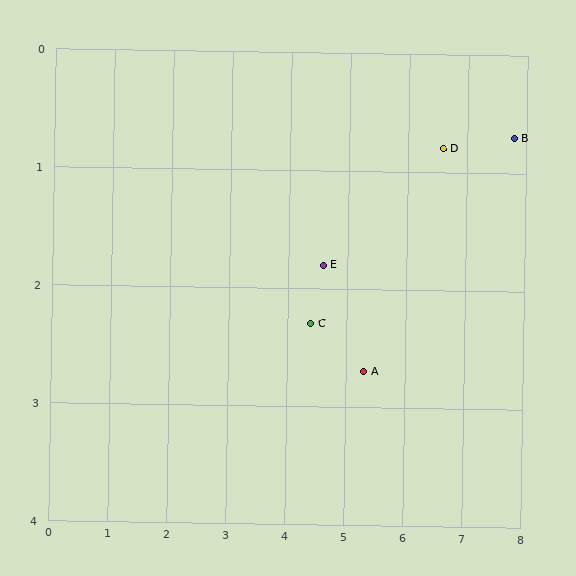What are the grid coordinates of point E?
Point E is at approximately (4.6, 1.8).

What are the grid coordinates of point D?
Point D is at approximately (6.6, 0.8).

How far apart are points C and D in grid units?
Points C and D are about 2.7 grid units apart.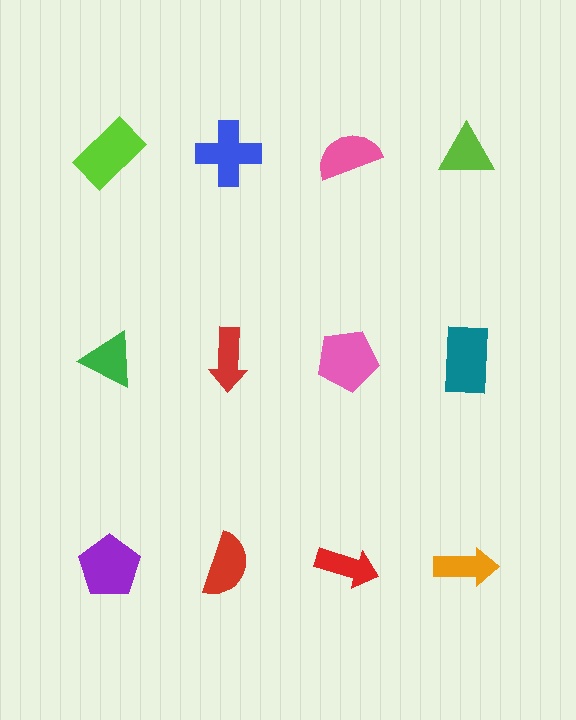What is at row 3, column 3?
A red arrow.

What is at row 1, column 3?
A pink semicircle.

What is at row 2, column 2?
A red arrow.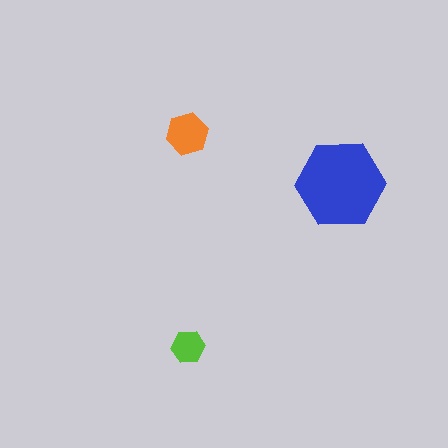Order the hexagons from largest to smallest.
the blue one, the orange one, the lime one.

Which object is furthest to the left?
The orange hexagon is leftmost.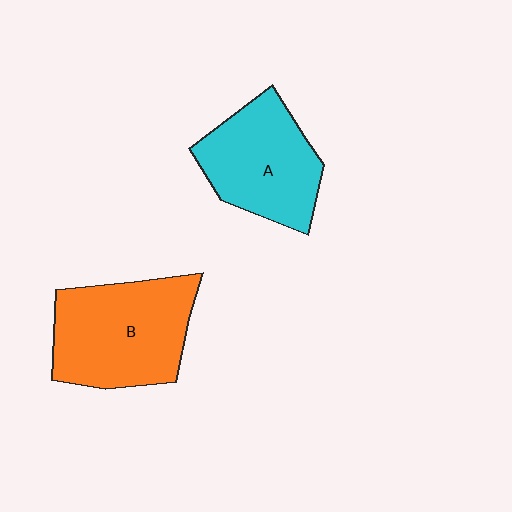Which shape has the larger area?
Shape B (orange).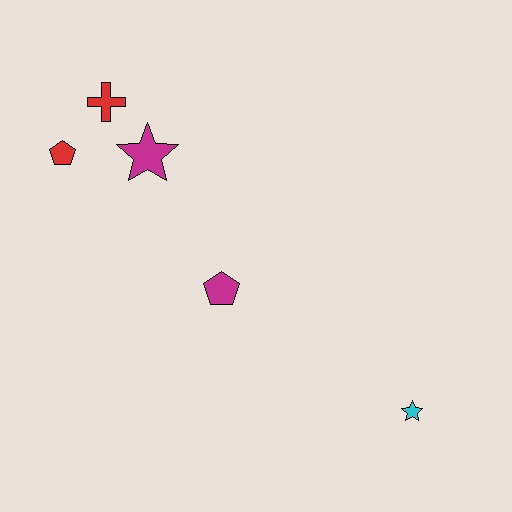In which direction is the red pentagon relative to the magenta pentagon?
The red pentagon is to the left of the magenta pentagon.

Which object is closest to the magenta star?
The red cross is closest to the magenta star.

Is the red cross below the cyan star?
No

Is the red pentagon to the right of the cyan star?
No